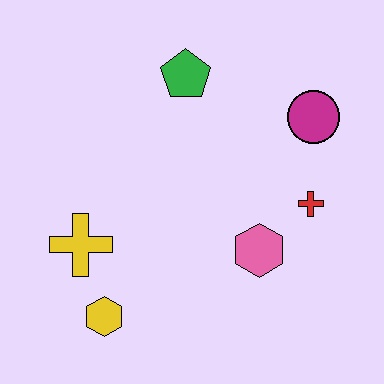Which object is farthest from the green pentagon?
The yellow hexagon is farthest from the green pentagon.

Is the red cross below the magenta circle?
Yes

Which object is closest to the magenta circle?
The red cross is closest to the magenta circle.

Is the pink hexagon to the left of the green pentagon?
No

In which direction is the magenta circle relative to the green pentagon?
The magenta circle is to the right of the green pentagon.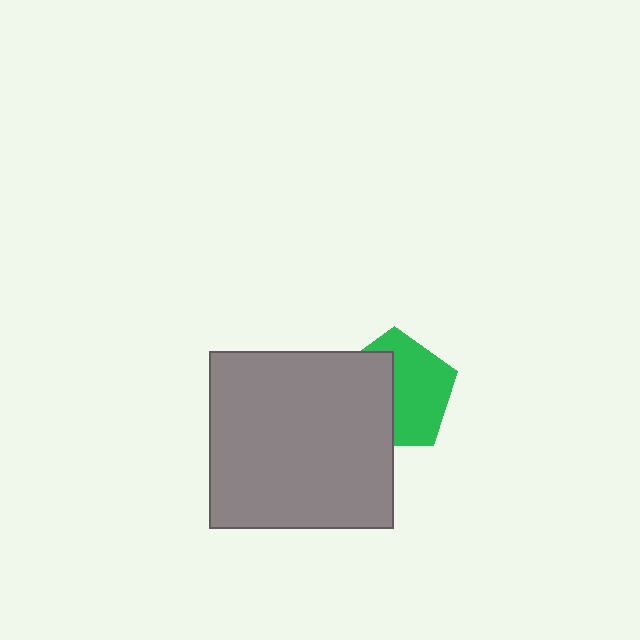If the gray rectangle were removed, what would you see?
You would see the complete green pentagon.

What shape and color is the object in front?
The object in front is a gray rectangle.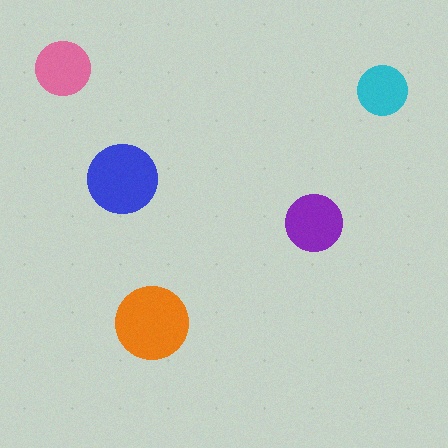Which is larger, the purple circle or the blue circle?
The blue one.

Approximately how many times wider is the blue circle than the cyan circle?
About 1.5 times wider.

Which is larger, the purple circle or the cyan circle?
The purple one.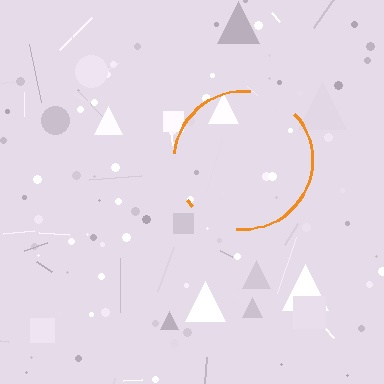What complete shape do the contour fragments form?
The contour fragments form a circle.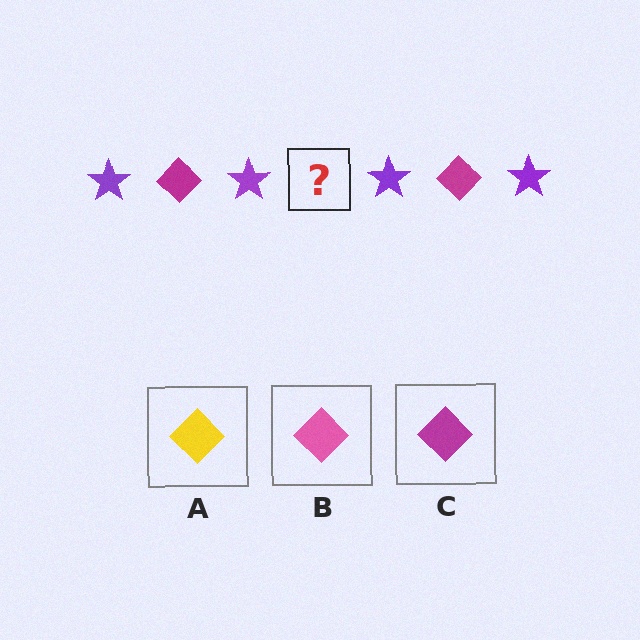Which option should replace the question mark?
Option C.